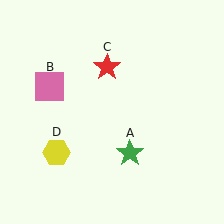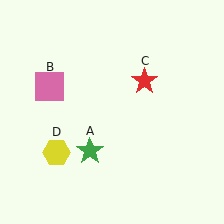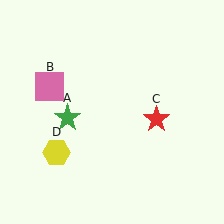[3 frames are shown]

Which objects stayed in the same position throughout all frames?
Pink square (object B) and yellow hexagon (object D) remained stationary.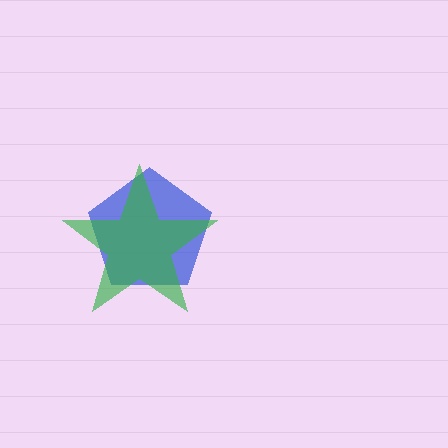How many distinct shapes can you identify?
There are 2 distinct shapes: a blue pentagon, a green star.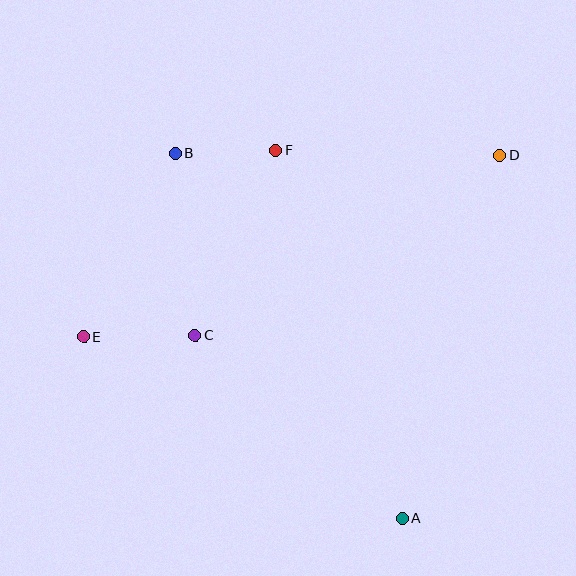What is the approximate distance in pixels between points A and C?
The distance between A and C is approximately 276 pixels.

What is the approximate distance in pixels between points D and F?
The distance between D and F is approximately 224 pixels.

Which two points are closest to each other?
Points B and F are closest to each other.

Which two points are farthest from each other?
Points D and E are farthest from each other.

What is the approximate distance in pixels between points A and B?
The distance between A and B is approximately 430 pixels.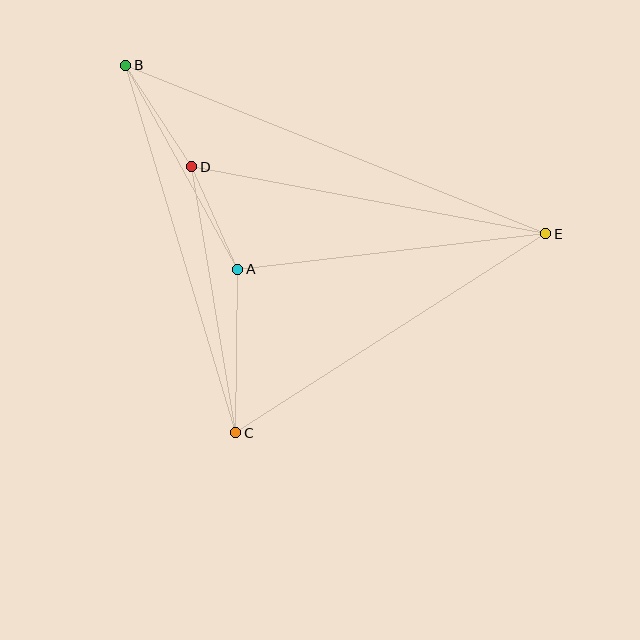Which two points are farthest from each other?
Points B and E are farthest from each other.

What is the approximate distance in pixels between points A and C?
The distance between A and C is approximately 164 pixels.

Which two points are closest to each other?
Points A and D are closest to each other.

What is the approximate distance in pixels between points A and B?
The distance between A and B is approximately 233 pixels.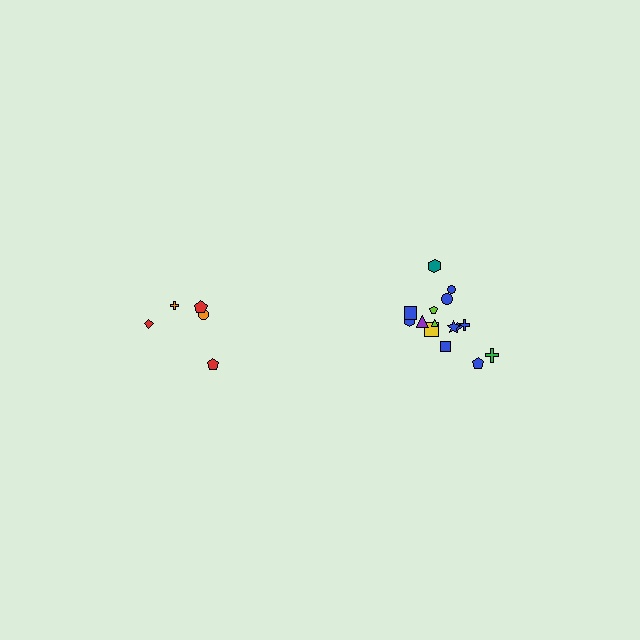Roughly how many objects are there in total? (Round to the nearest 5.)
Roughly 20 objects in total.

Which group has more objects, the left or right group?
The right group.